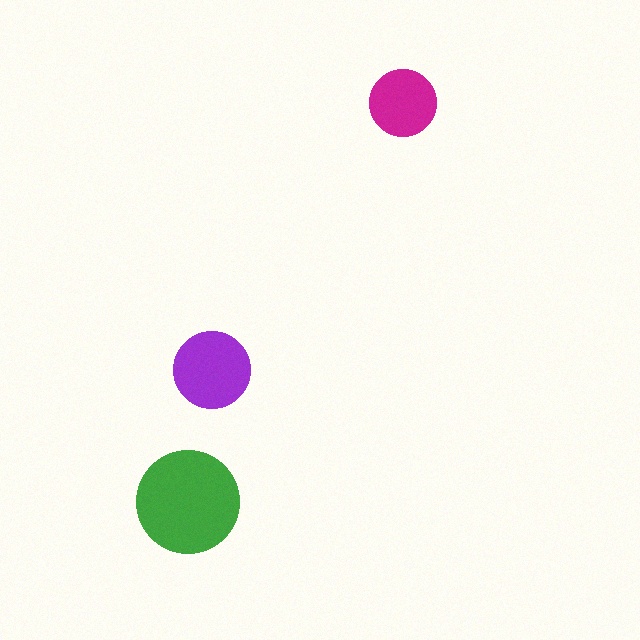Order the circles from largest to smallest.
the green one, the purple one, the magenta one.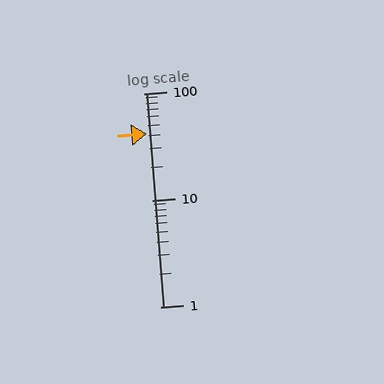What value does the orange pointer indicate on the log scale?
The pointer indicates approximately 42.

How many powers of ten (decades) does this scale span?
The scale spans 2 decades, from 1 to 100.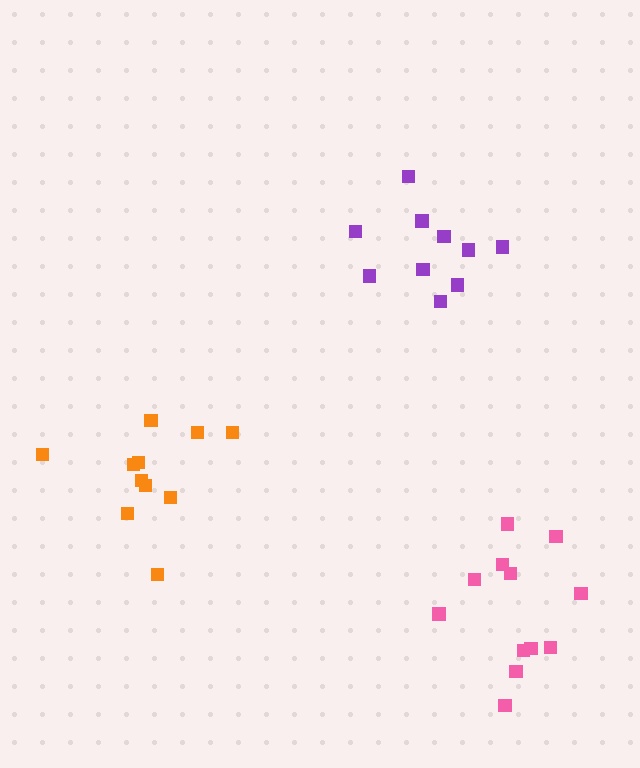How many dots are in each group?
Group 1: 11 dots, Group 2: 10 dots, Group 3: 12 dots (33 total).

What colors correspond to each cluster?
The clusters are colored: orange, purple, pink.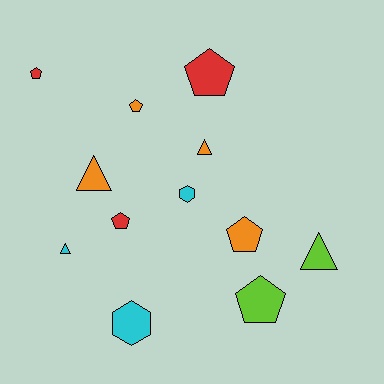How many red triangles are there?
There are no red triangles.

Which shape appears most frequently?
Pentagon, with 6 objects.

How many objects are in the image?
There are 12 objects.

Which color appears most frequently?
Orange, with 4 objects.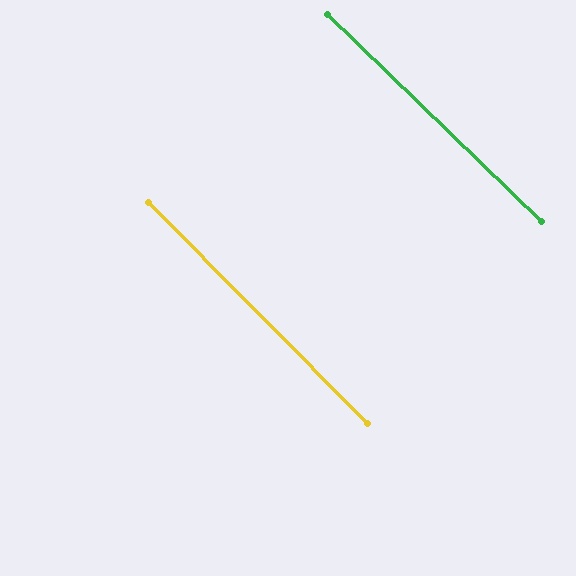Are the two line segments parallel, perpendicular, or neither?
Parallel — their directions differ by only 1.2°.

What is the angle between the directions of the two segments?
Approximately 1 degree.